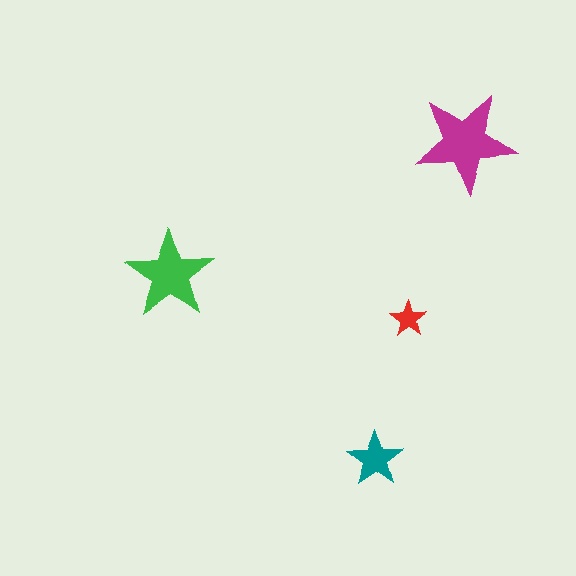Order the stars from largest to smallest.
the magenta one, the green one, the teal one, the red one.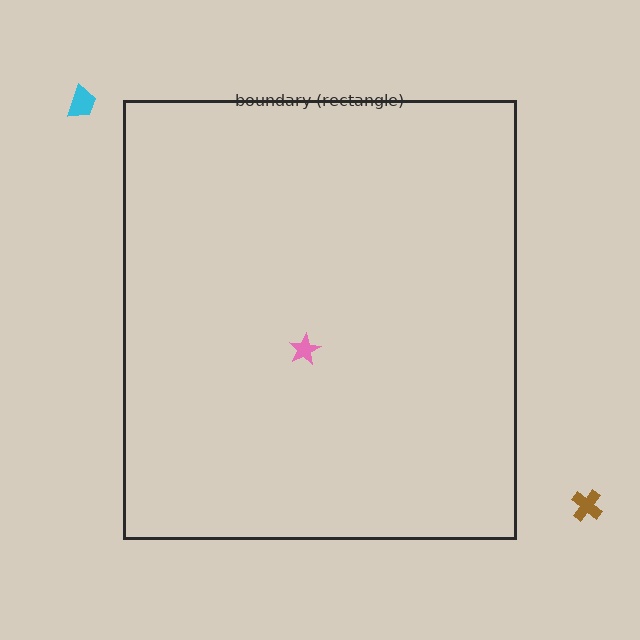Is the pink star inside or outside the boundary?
Inside.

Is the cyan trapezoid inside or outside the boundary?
Outside.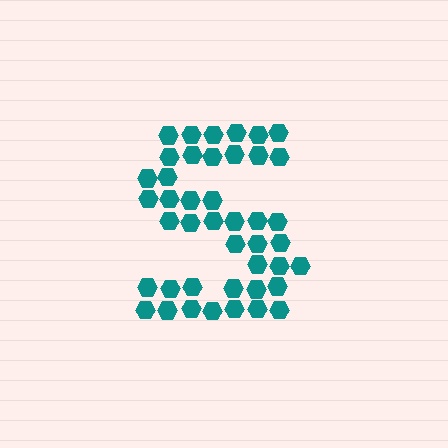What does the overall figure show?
The overall figure shows the letter S.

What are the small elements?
The small elements are hexagons.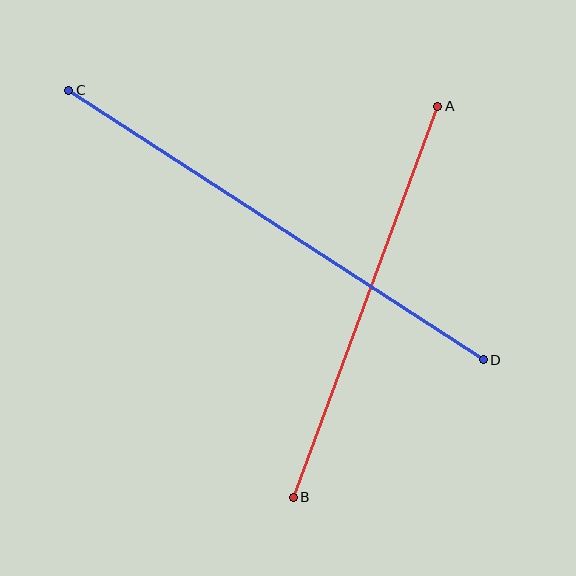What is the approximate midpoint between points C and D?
The midpoint is at approximately (276, 225) pixels.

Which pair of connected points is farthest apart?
Points C and D are farthest apart.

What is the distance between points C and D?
The distance is approximately 495 pixels.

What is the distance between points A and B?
The distance is approximately 417 pixels.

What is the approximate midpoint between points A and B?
The midpoint is at approximately (366, 302) pixels.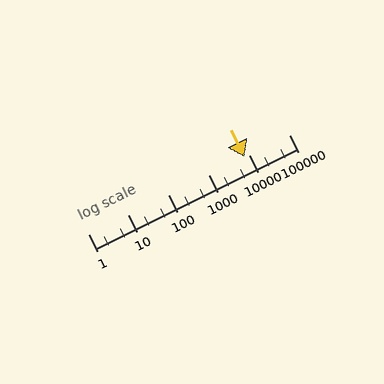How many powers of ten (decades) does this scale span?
The scale spans 5 decades, from 1 to 100000.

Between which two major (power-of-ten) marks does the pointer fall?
The pointer is between 1000 and 10000.